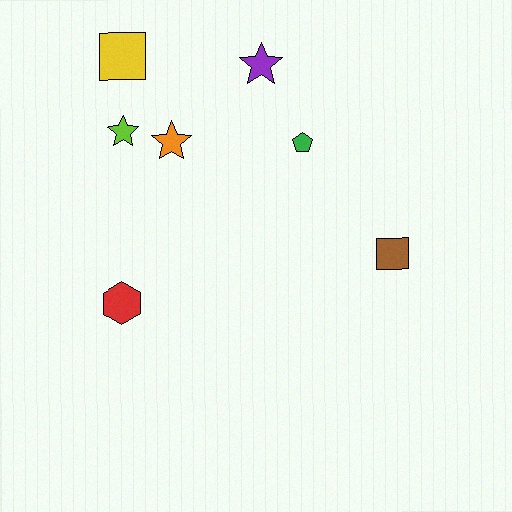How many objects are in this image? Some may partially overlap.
There are 7 objects.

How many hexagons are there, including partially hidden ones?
There is 1 hexagon.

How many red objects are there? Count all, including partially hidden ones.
There is 1 red object.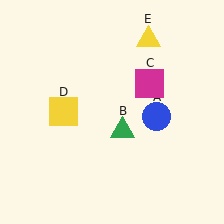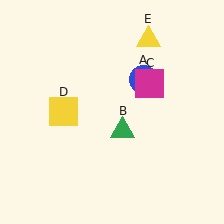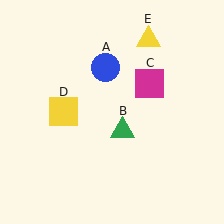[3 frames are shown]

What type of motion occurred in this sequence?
The blue circle (object A) rotated counterclockwise around the center of the scene.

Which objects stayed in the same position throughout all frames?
Green triangle (object B) and magenta square (object C) and yellow square (object D) and yellow triangle (object E) remained stationary.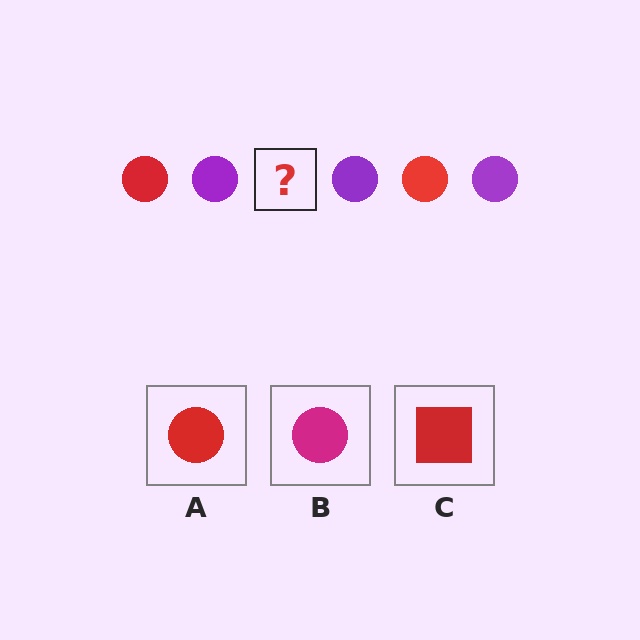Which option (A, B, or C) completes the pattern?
A.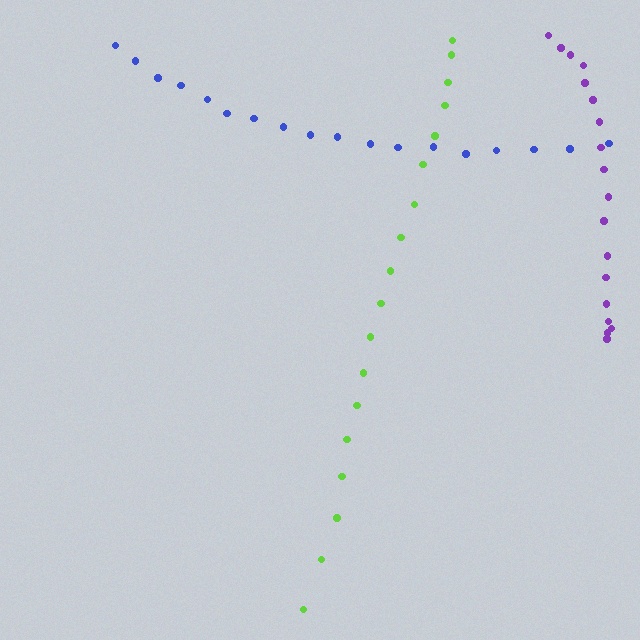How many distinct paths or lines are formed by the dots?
There are 3 distinct paths.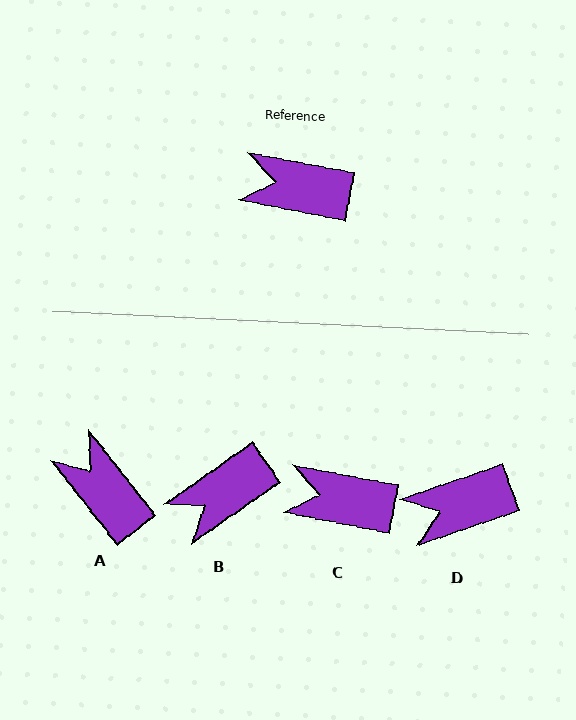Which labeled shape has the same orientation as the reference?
C.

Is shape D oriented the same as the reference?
No, it is off by about 30 degrees.